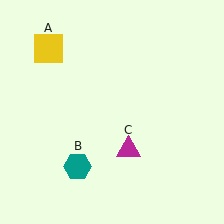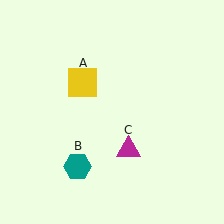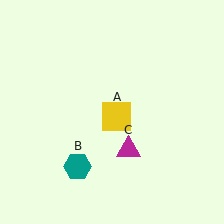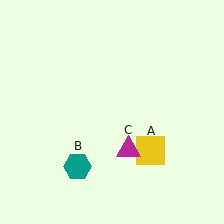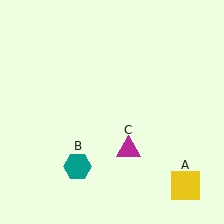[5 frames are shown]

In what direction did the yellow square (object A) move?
The yellow square (object A) moved down and to the right.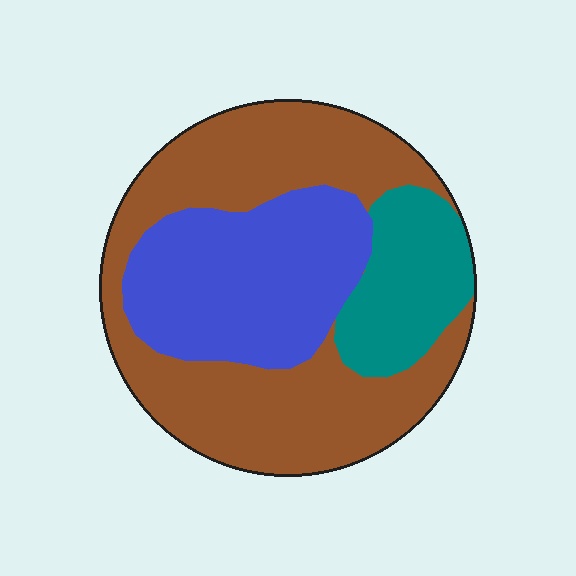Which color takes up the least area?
Teal, at roughly 15%.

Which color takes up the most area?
Brown, at roughly 55%.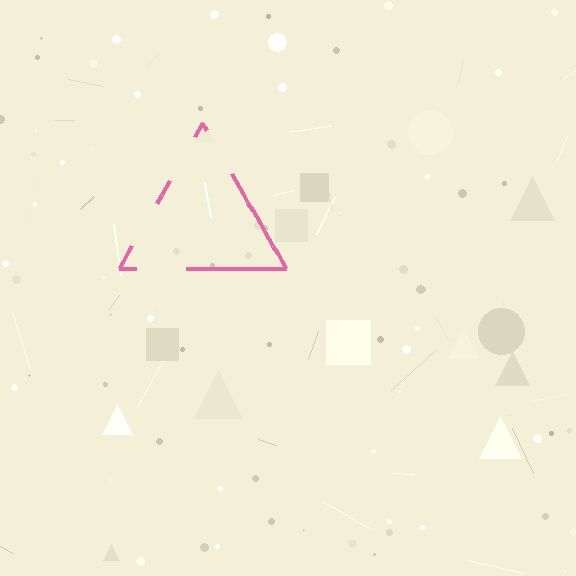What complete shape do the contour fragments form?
The contour fragments form a triangle.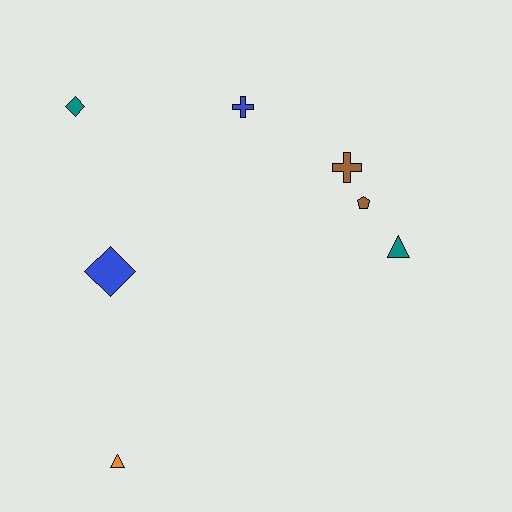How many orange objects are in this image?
There is 1 orange object.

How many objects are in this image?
There are 7 objects.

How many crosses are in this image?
There are 2 crosses.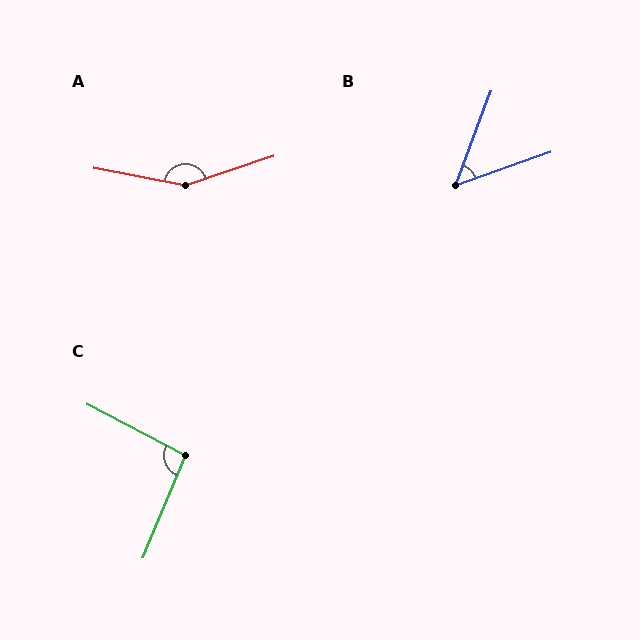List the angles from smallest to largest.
B (50°), C (95°), A (150°).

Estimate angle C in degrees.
Approximately 95 degrees.